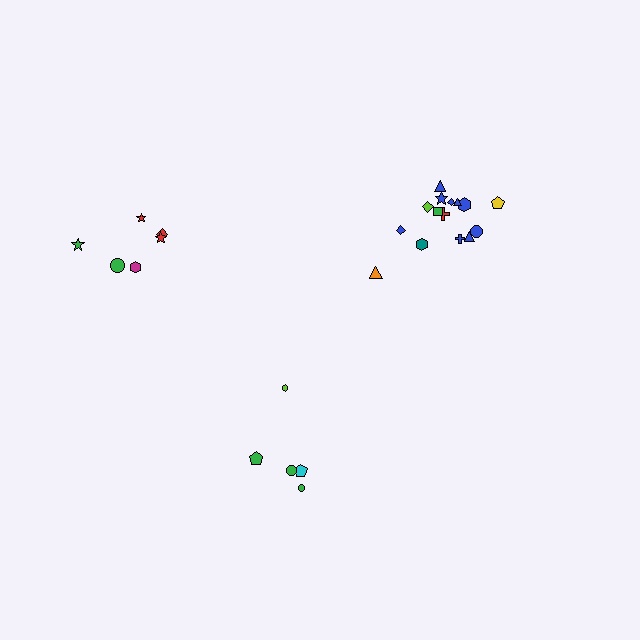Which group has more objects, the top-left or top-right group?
The top-right group.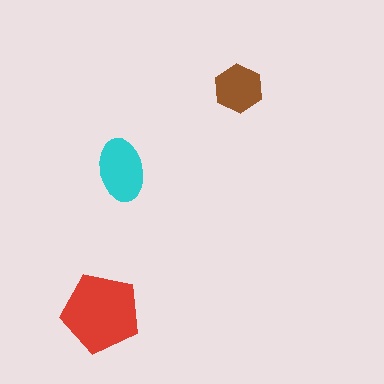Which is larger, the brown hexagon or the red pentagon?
The red pentagon.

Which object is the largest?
The red pentagon.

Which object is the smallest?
The brown hexagon.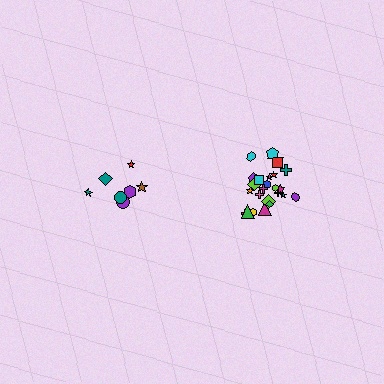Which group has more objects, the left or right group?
The right group.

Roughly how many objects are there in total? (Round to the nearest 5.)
Roughly 30 objects in total.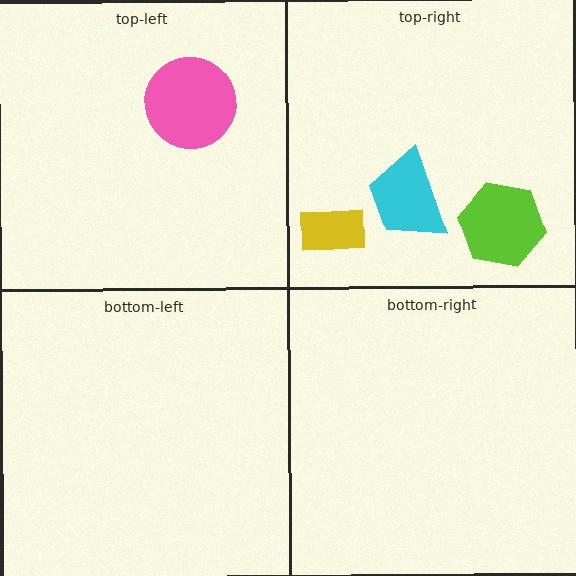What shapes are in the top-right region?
The yellow rectangle, the cyan trapezoid, the lime hexagon.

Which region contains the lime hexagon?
The top-right region.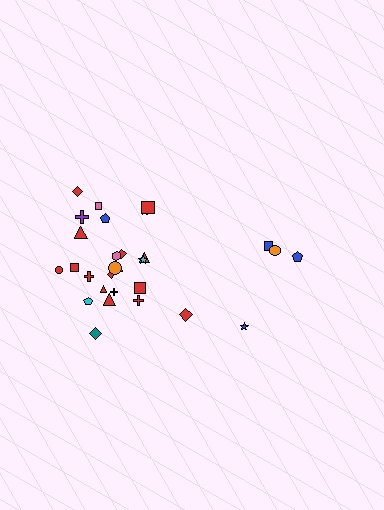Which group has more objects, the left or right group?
The left group.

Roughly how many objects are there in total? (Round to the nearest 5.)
Roughly 30 objects in total.